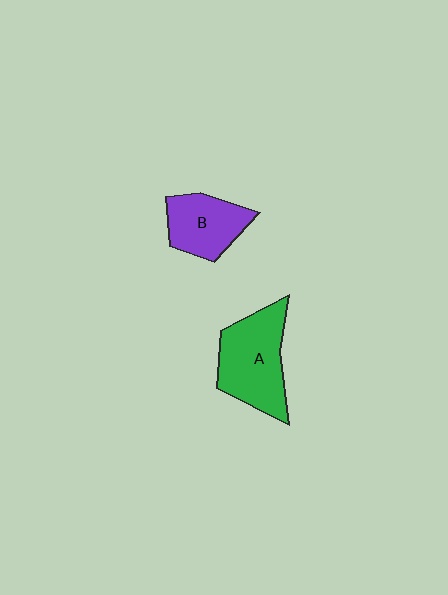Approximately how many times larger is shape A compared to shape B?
Approximately 1.4 times.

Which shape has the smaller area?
Shape B (purple).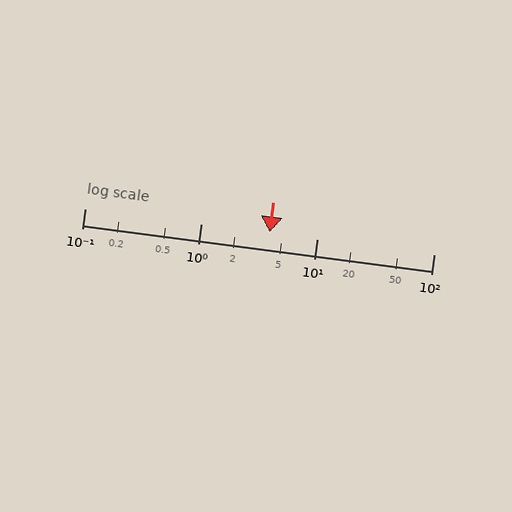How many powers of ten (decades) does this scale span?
The scale spans 3 decades, from 0.1 to 100.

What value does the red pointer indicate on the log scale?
The pointer indicates approximately 3.9.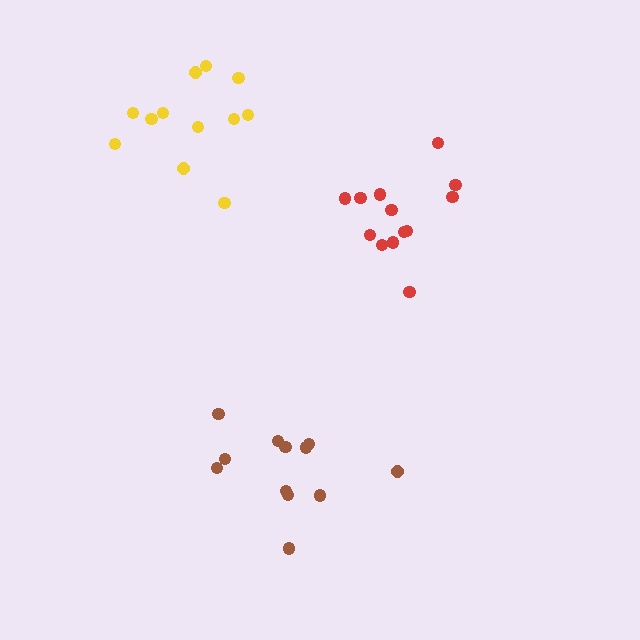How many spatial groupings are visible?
There are 3 spatial groupings.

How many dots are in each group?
Group 1: 12 dots, Group 2: 12 dots, Group 3: 13 dots (37 total).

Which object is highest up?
The yellow cluster is topmost.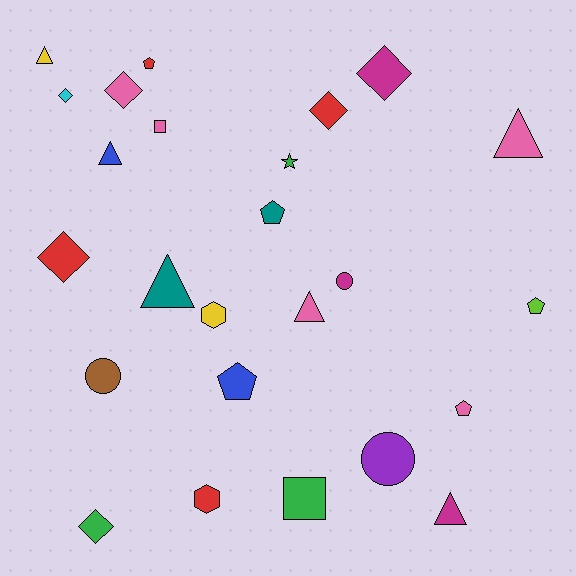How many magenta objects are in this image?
There are 3 magenta objects.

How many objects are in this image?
There are 25 objects.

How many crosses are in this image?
There are no crosses.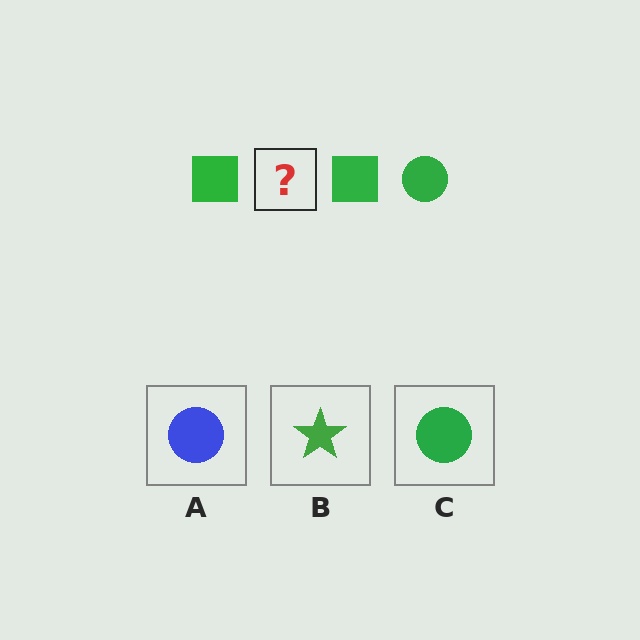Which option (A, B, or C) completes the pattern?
C.